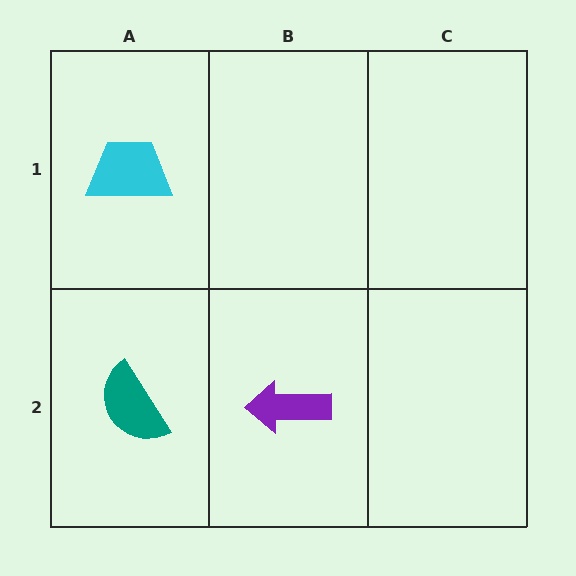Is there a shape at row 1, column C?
No, that cell is empty.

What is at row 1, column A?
A cyan trapezoid.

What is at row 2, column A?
A teal semicircle.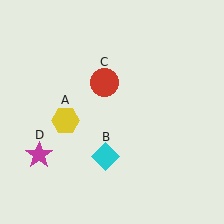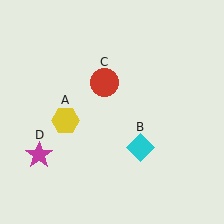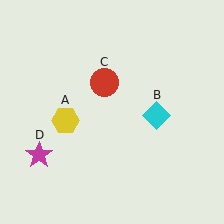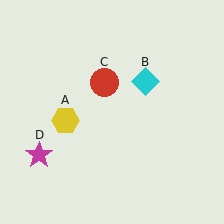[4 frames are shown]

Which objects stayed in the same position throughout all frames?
Yellow hexagon (object A) and red circle (object C) and magenta star (object D) remained stationary.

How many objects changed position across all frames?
1 object changed position: cyan diamond (object B).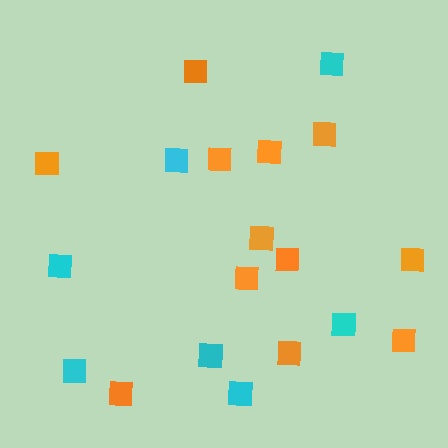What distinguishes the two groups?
There are 2 groups: one group of orange squares (12) and one group of cyan squares (7).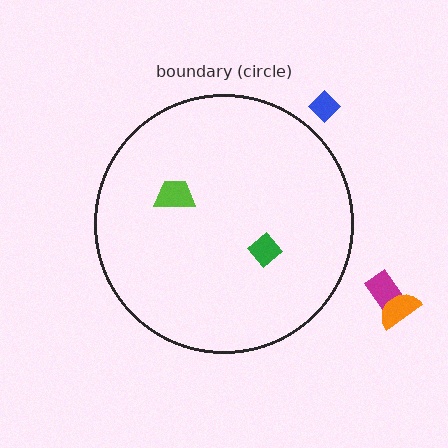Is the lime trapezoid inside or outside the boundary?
Inside.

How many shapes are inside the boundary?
2 inside, 3 outside.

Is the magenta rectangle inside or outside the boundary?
Outside.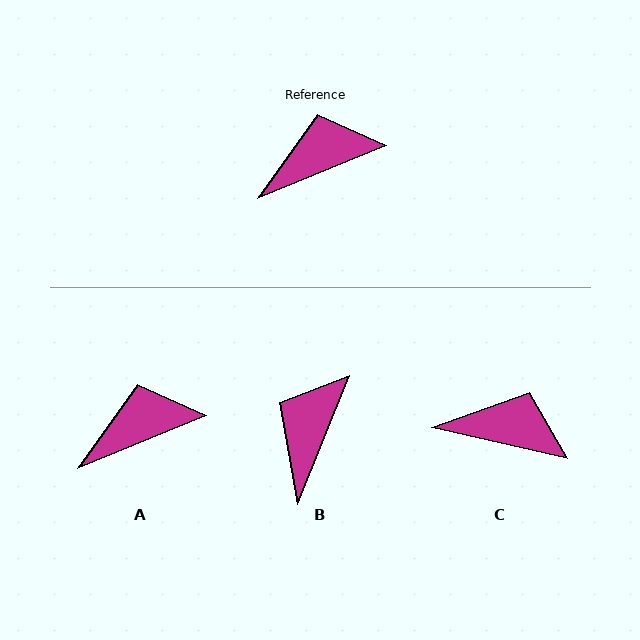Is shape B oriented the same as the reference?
No, it is off by about 46 degrees.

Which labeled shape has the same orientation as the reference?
A.